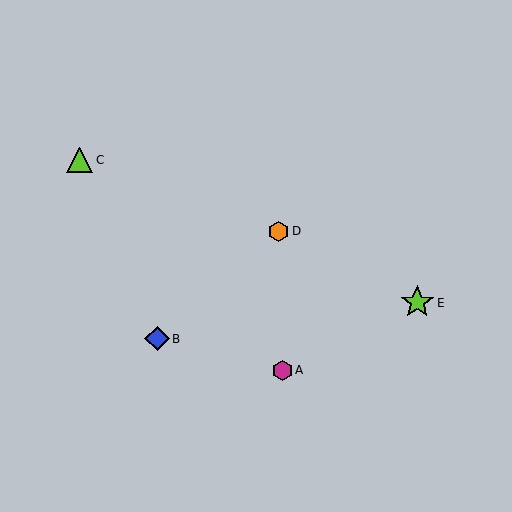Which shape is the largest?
The lime star (labeled E) is the largest.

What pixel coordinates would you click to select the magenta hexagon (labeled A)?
Click at (282, 370) to select the magenta hexagon A.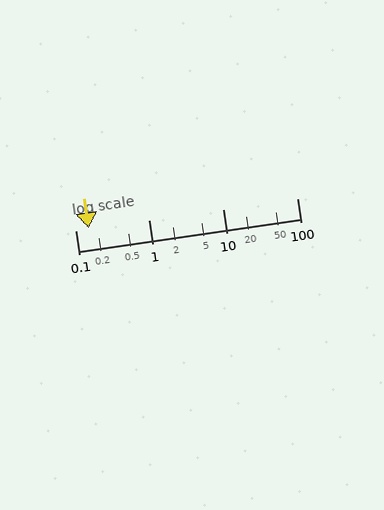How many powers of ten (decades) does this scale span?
The scale spans 3 decades, from 0.1 to 100.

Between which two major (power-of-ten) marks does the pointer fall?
The pointer is between 0.1 and 1.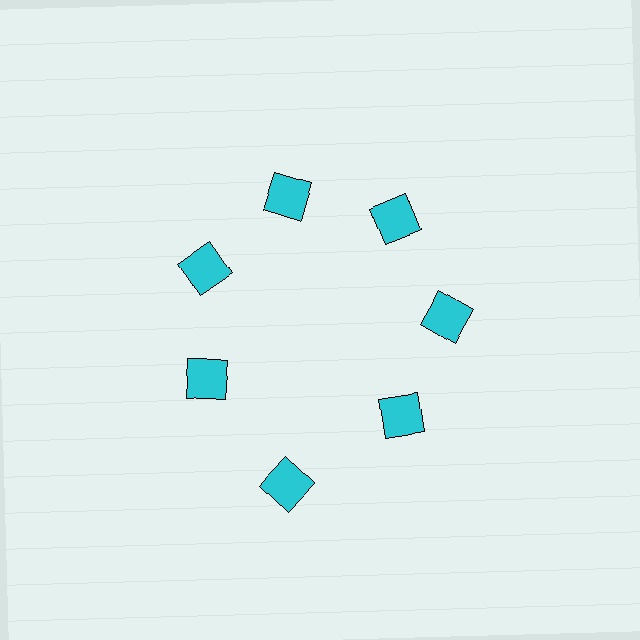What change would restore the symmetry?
The symmetry would be restored by moving it inward, back onto the ring so that all 7 squares sit at equal angles and equal distance from the center.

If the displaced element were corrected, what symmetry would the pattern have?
It would have 7-fold rotational symmetry — the pattern would map onto itself every 51 degrees.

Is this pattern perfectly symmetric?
No. The 7 cyan squares are arranged in a ring, but one element near the 6 o'clock position is pushed outward from the center, breaking the 7-fold rotational symmetry.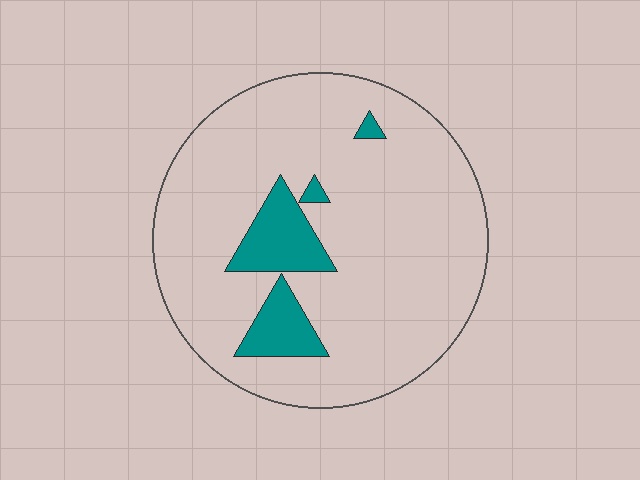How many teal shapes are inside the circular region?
4.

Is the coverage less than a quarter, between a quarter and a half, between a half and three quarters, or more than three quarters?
Less than a quarter.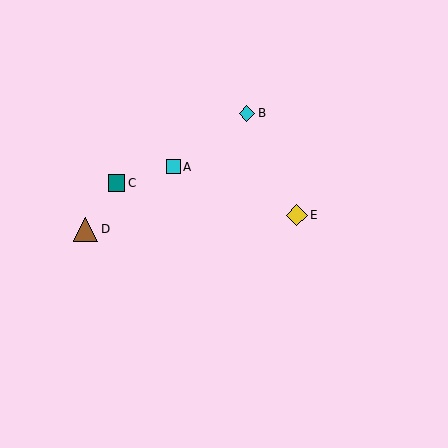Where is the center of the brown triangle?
The center of the brown triangle is at (86, 229).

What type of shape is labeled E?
Shape E is a yellow diamond.